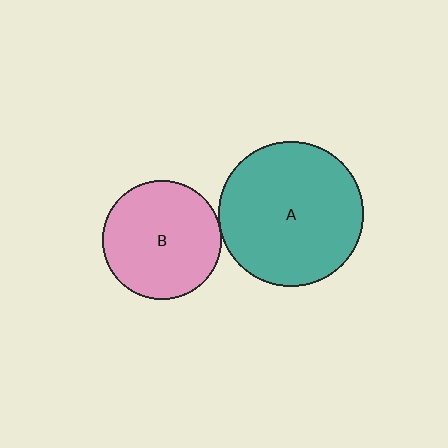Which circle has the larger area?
Circle A (teal).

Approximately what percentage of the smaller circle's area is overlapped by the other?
Approximately 5%.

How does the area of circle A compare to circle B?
Approximately 1.5 times.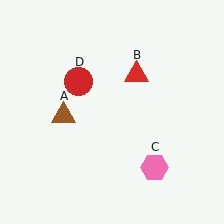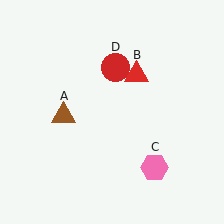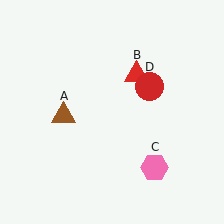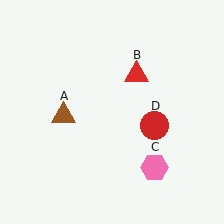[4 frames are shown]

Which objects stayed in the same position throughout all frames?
Brown triangle (object A) and red triangle (object B) and pink hexagon (object C) remained stationary.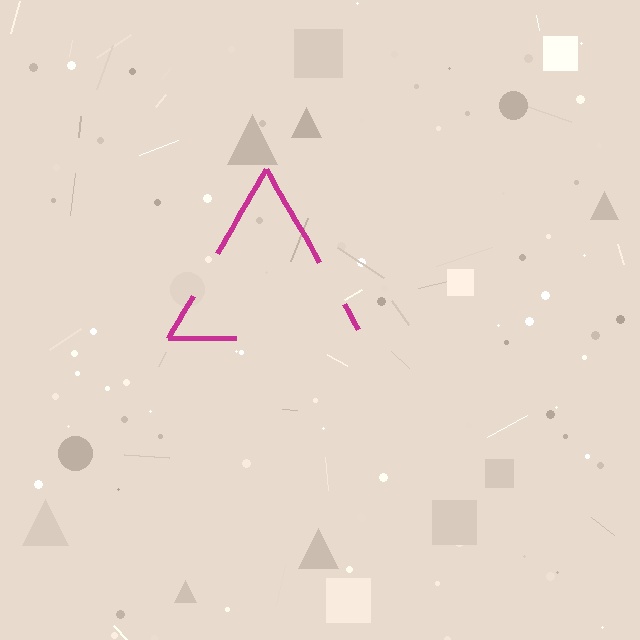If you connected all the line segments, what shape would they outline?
They would outline a triangle.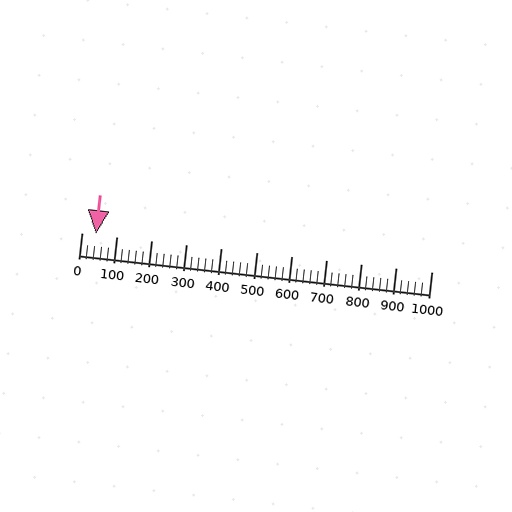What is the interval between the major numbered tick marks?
The major tick marks are spaced 100 units apart.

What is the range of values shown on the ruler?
The ruler shows values from 0 to 1000.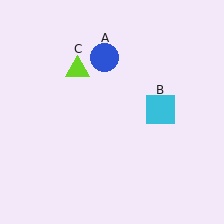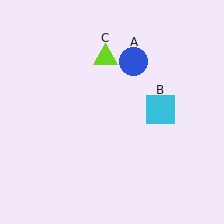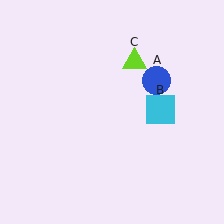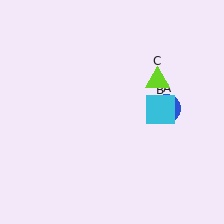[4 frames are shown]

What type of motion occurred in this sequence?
The blue circle (object A), lime triangle (object C) rotated clockwise around the center of the scene.